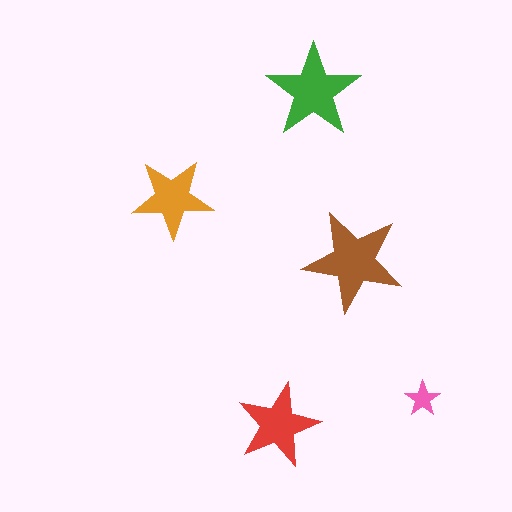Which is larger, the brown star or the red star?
The brown one.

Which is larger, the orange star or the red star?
The red one.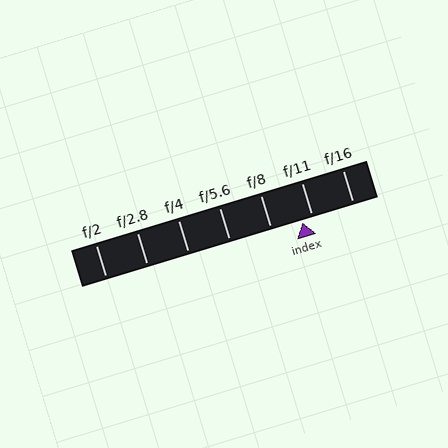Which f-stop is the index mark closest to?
The index mark is closest to f/11.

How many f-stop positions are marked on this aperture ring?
There are 7 f-stop positions marked.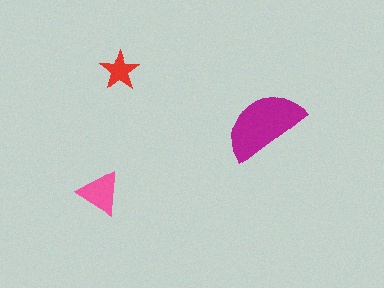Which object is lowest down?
The pink triangle is bottommost.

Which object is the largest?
The magenta semicircle.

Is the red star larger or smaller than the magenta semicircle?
Smaller.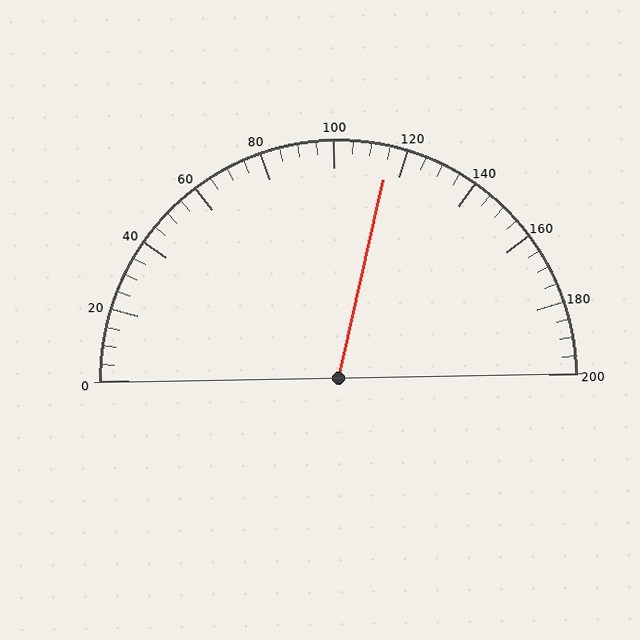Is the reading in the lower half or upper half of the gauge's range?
The reading is in the upper half of the range (0 to 200).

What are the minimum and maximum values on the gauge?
The gauge ranges from 0 to 200.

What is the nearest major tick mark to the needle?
The nearest major tick mark is 120.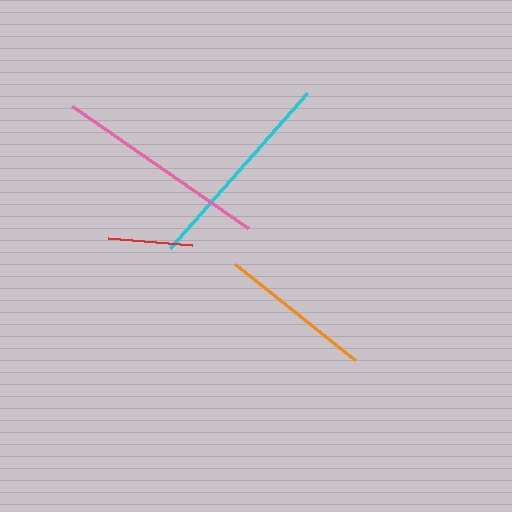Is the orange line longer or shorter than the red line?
The orange line is longer than the red line.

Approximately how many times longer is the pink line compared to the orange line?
The pink line is approximately 1.4 times the length of the orange line.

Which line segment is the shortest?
The red line is the shortest at approximately 85 pixels.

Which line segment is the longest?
The pink line is the longest at approximately 214 pixels.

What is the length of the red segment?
The red segment is approximately 85 pixels long.